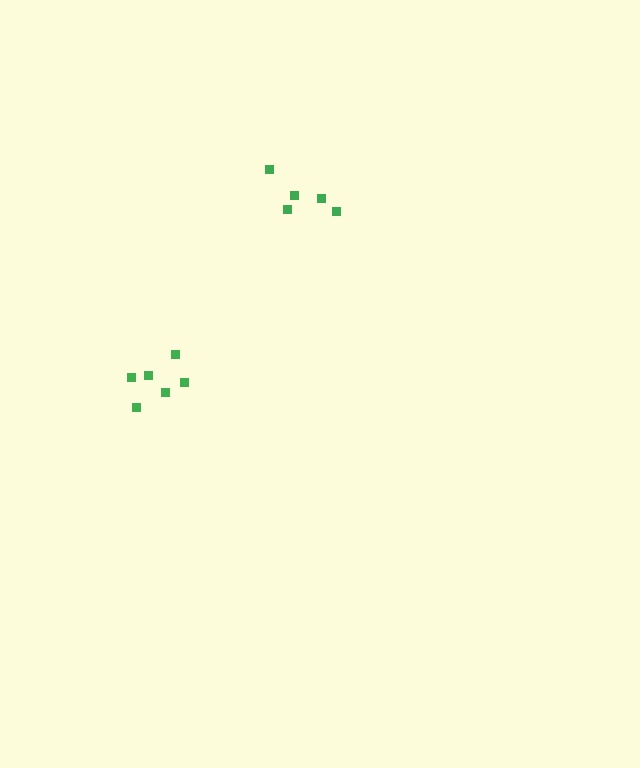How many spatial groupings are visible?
There are 2 spatial groupings.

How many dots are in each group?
Group 1: 6 dots, Group 2: 5 dots (11 total).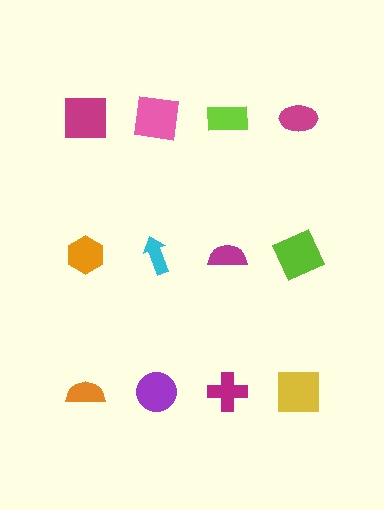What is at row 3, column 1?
An orange semicircle.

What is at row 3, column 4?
A yellow square.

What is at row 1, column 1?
A magenta square.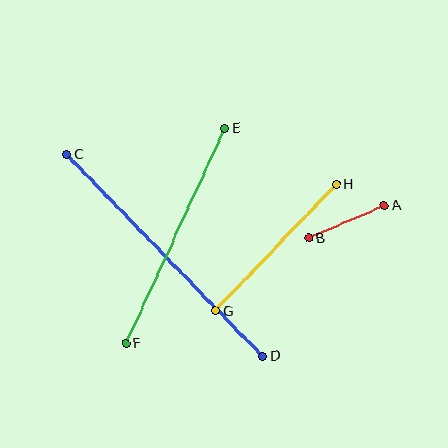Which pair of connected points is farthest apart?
Points C and D are farthest apart.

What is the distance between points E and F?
The distance is approximately 237 pixels.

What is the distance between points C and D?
The distance is approximately 281 pixels.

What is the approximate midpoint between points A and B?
The midpoint is at approximately (347, 222) pixels.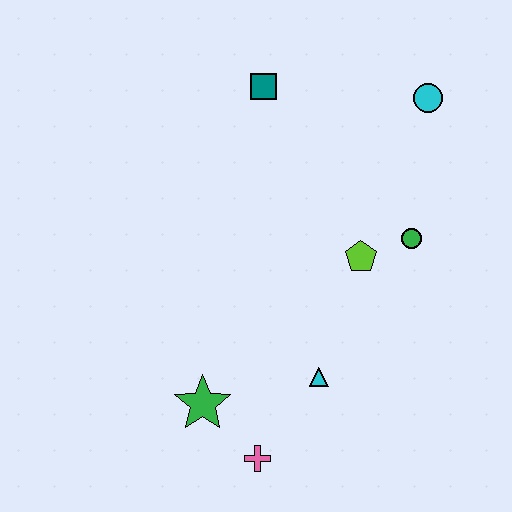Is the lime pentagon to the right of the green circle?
No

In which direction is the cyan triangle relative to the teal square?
The cyan triangle is below the teal square.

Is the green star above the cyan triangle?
No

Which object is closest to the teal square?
The cyan circle is closest to the teal square.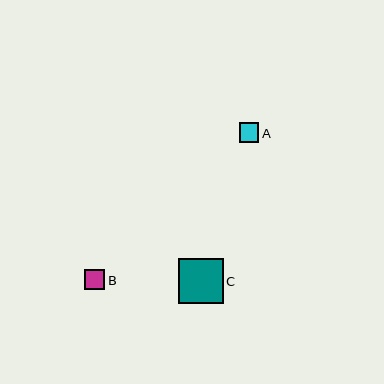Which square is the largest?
Square C is the largest with a size of approximately 44 pixels.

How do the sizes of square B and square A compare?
Square B and square A are approximately the same size.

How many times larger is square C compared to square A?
Square C is approximately 2.3 times the size of square A.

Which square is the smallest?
Square A is the smallest with a size of approximately 19 pixels.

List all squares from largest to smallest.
From largest to smallest: C, B, A.